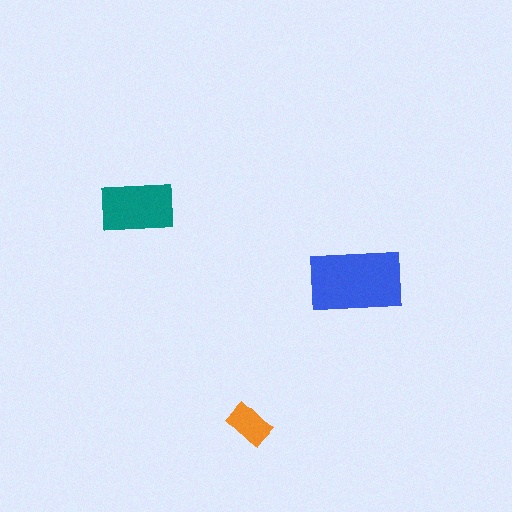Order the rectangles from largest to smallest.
the blue one, the teal one, the orange one.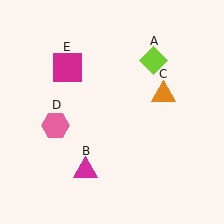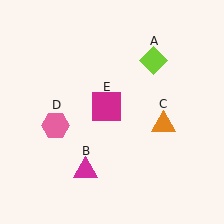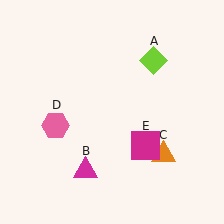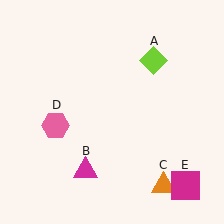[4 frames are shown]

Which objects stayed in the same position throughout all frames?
Lime diamond (object A) and magenta triangle (object B) and pink hexagon (object D) remained stationary.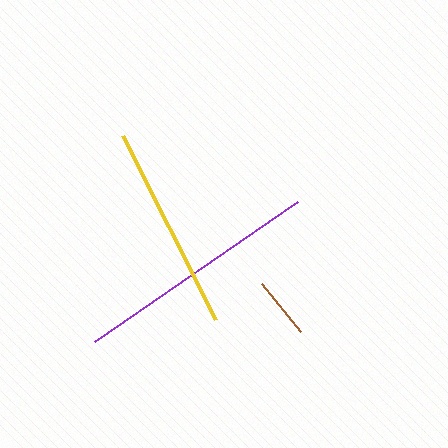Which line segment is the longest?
The purple line is the longest at approximately 246 pixels.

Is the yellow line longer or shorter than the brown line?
The yellow line is longer than the brown line.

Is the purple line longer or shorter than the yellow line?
The purple line is longer than the yellow line.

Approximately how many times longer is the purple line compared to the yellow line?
The purple line is approximately 1.2 times the length of the yellow line.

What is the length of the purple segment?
The purple segment is approximately 246 pixels long.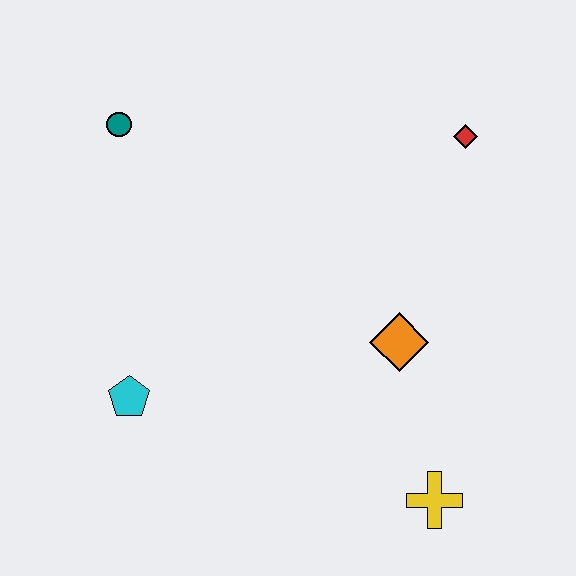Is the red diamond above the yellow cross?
Yes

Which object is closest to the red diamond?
The orange diamond is closest to the red diamond.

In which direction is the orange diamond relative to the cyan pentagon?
The orange diamond is to the right of the cyan pentagon.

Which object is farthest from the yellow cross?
The teal circle is farthest from the yellow cross.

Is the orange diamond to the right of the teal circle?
Yes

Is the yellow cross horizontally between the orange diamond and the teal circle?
No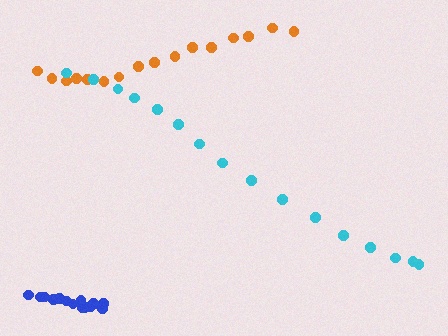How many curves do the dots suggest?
There are 3 distinct paths.